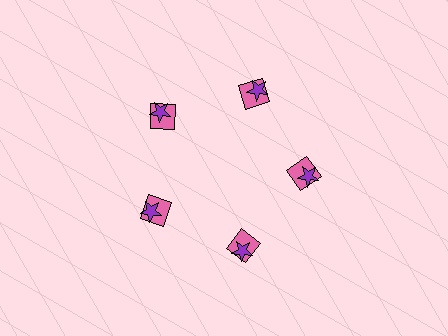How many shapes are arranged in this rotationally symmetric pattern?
There are 10 shapes, arranged in 5 groups of 2.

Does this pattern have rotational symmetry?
Yes, this pattern has 5-fold rotational symmetry. It looks the same after rotating 72 degrees around the center.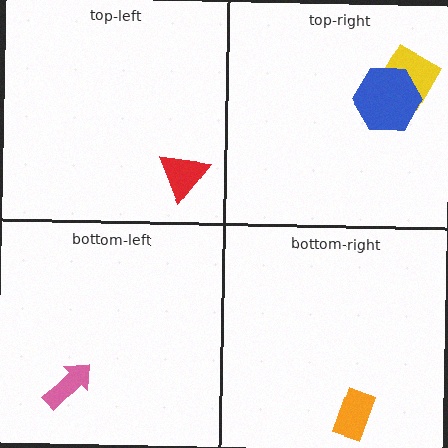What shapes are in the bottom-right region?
The orange rectangle.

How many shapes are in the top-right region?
2.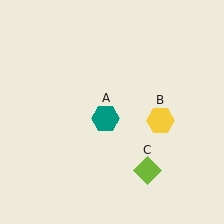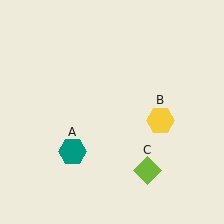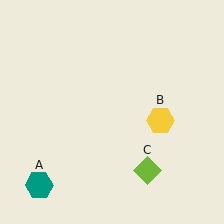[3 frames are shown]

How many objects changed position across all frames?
1 object changed position: teal hexagon (object A).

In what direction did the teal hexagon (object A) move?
The teal hexagon (object A) moved down and to the left.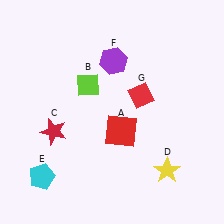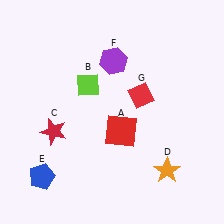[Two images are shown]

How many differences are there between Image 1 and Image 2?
There are 2 differences between the two images.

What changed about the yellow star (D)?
In Image 1, D is yellow. In Image 2, it changed to orange.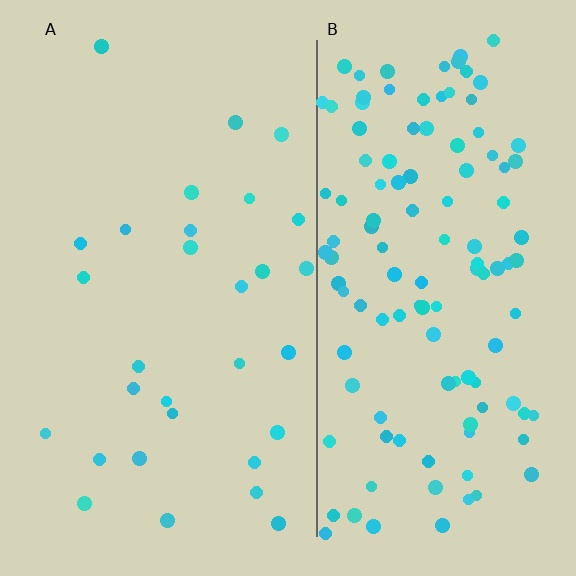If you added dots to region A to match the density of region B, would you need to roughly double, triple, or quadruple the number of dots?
Approximately quadruple.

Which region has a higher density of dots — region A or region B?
B (the right).